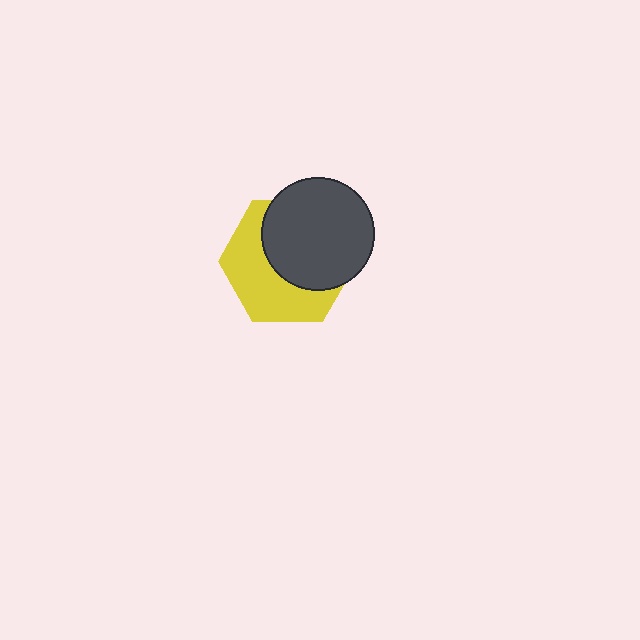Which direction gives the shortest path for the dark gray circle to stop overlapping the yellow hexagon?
Moving toward the upper-right gives the shortest separation.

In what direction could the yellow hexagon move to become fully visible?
The yellow hexagon could move toward the lower-left. That would shift it out from behind the dark gray circle entirely.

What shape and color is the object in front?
The object in front is a dark gray circle.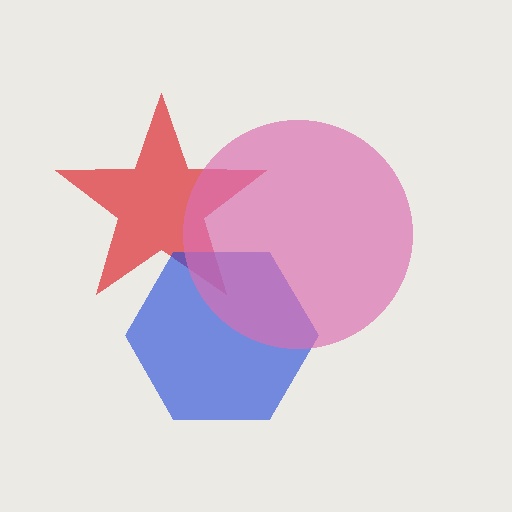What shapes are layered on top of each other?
The layered shapes are: a red star, a blue hexagon, a pink circle.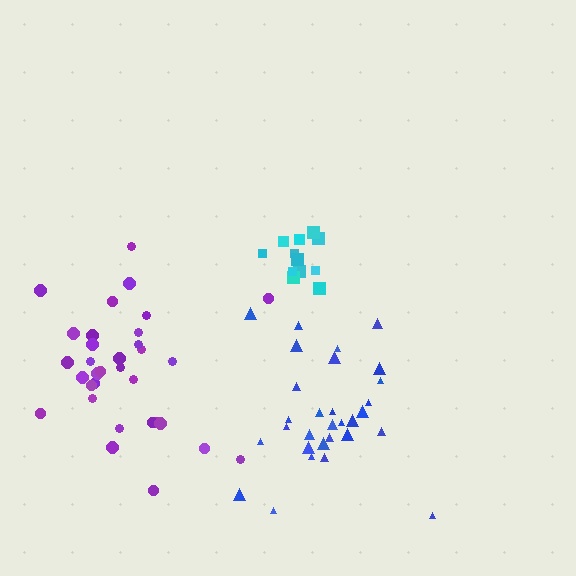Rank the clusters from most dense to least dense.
cyan, blue, purple.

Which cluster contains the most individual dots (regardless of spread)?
Purple (33).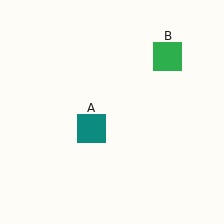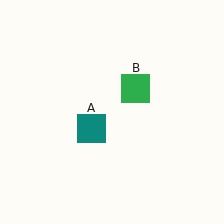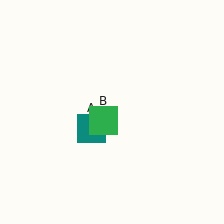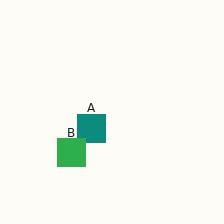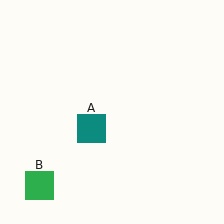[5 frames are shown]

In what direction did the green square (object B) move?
The green square (object B) moved down and to the left.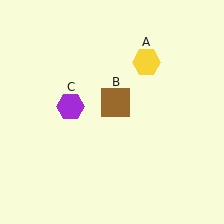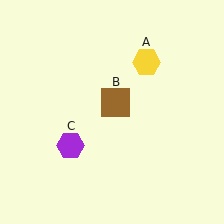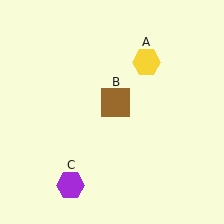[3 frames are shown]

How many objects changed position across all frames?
1 object changed position: purple hexagon (object C).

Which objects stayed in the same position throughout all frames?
Yellow hexagon (object A) and brown square (object B) remained stationary.